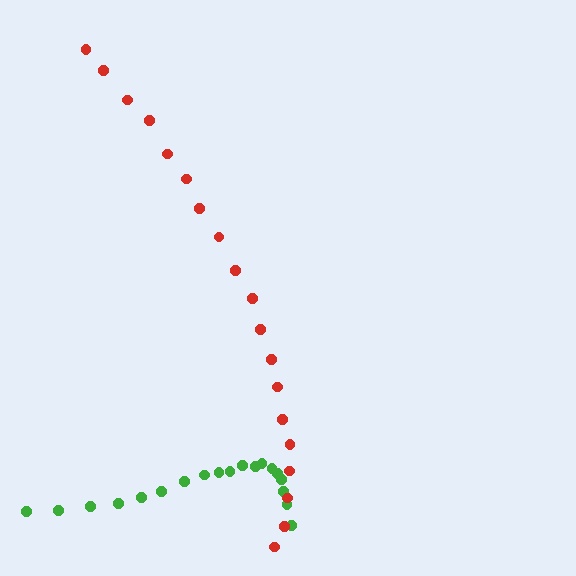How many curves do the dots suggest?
There are 2 distinct paths.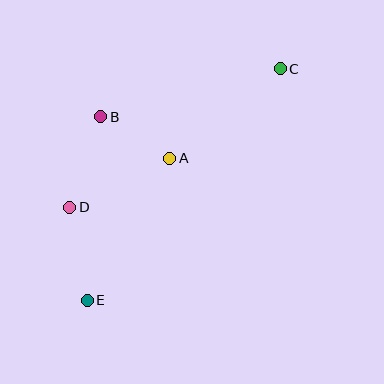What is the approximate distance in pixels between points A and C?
The distance between A and C is approximately 142 pixels.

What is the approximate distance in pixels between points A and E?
The distance between A and E is approximately 164 pixels.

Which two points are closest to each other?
Points A and B are closest to each other.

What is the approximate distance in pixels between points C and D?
The distance between C and D is approximately 252 pixels.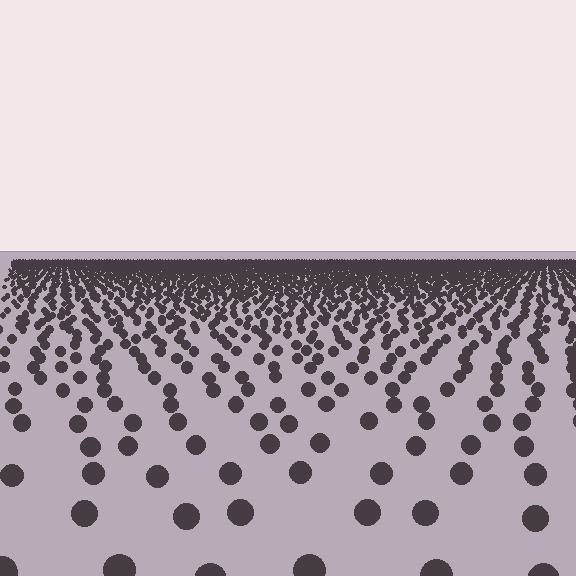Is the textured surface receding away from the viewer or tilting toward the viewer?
The surface is receding away from the viewer. Texture elements get smaller and denser toward the top.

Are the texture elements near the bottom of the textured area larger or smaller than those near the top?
Larger. Near the bottom, elements are closer to the viewer and appear at a bigger on-screen size.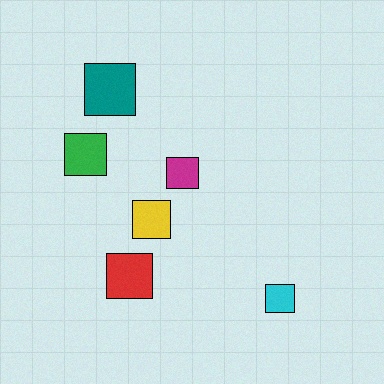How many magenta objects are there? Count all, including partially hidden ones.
There is 1 magenta object.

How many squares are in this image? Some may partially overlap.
There are 6 squares.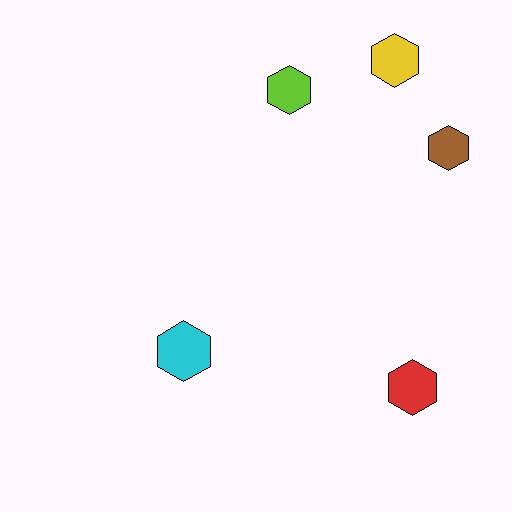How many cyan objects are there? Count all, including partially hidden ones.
There is 1 cyan object.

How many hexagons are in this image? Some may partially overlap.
There are 5 hexagons.